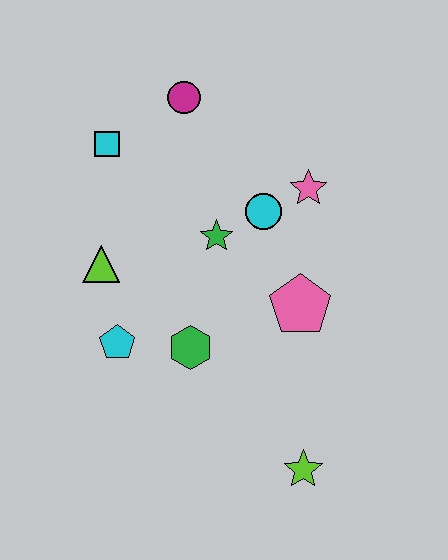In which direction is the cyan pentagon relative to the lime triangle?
The cyan pentagon is below the lime triangle.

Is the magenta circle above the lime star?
Yes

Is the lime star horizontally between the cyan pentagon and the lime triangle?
No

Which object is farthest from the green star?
The lime star is farthest from the green star.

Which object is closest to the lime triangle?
The cyan pentagon is closest to the lime triangle.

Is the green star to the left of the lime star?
Yes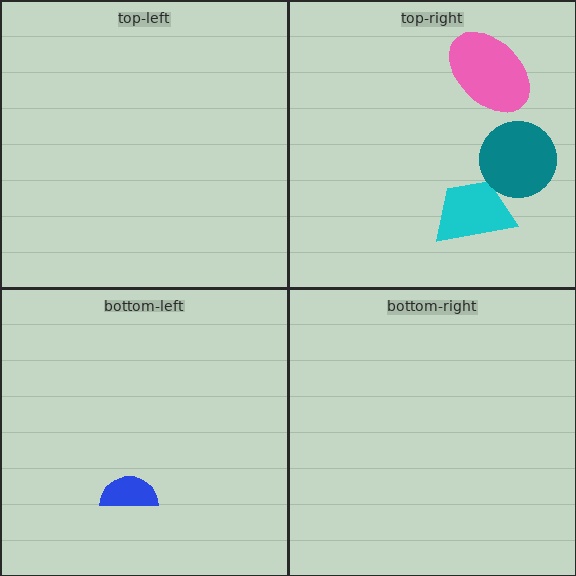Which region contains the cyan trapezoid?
The top-right region.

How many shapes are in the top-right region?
3.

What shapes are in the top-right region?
The cyan trapezoid, the pink ellipse, the teal circle.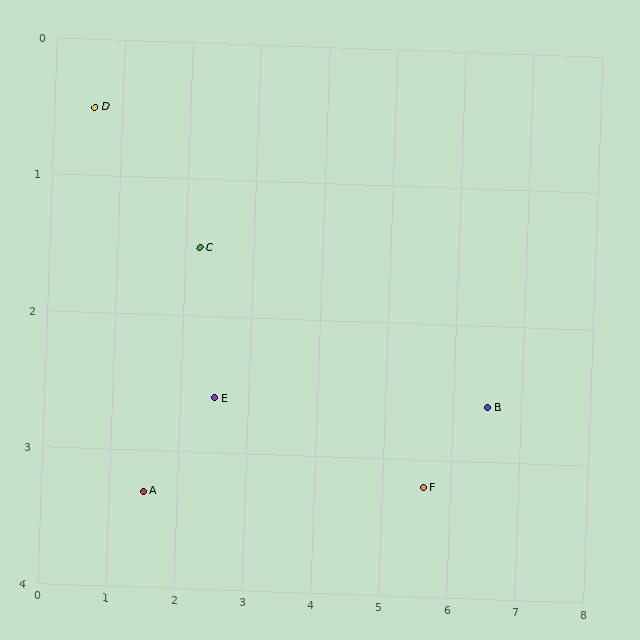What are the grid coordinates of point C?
Point C is at approximately (2.2, 1.5).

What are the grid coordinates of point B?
Point B is at approximately (6.5, 2.6).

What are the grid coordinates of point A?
Point A is at approximately (1.5, 3.3).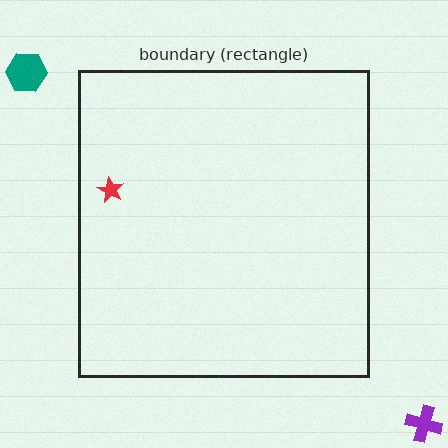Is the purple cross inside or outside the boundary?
Outside.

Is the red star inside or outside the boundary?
Inside.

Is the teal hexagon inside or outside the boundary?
Outside.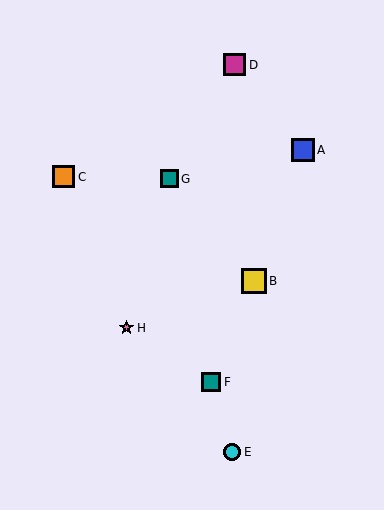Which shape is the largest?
The yellow square (labeled B) is the largest.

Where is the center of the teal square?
The center of the teal square is at (169, 179).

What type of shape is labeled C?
Shape C is an orange square.